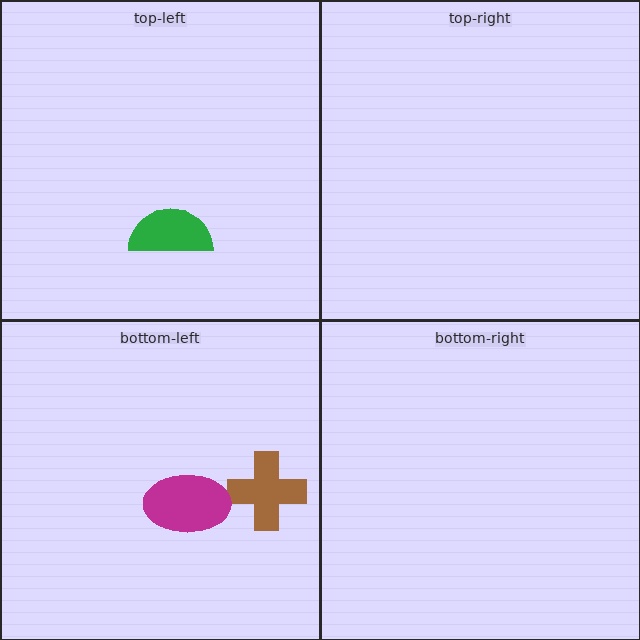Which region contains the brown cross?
The bottom-left region.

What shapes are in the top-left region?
The green semicircle.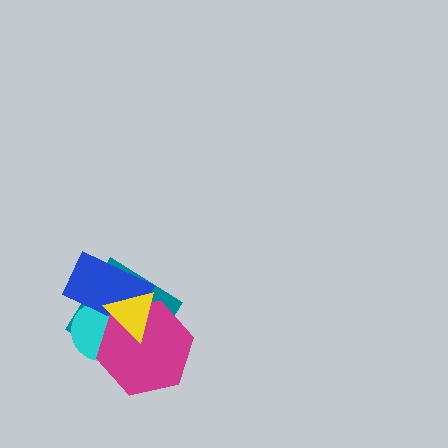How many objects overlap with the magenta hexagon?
4 objects overlap with the magenta hexagon.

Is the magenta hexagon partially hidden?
Yes, it is partially covered by another shape.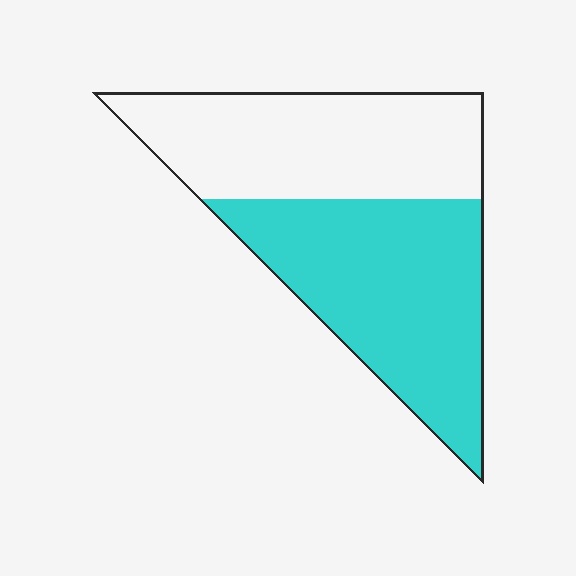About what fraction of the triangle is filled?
About one half (1/2).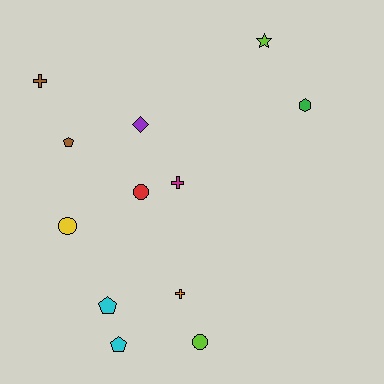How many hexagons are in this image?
There is 1 hexagon.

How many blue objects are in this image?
There are no blue objects.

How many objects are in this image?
There are 12 objects.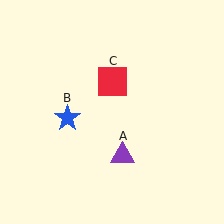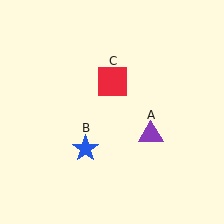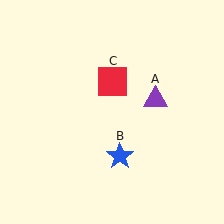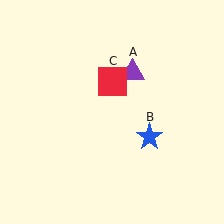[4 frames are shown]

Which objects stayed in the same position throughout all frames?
Red square (object C) remained stationary.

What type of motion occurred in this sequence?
The purple triangle (object A), blue star (object B) rotated counterclockwise around the center of the scene.